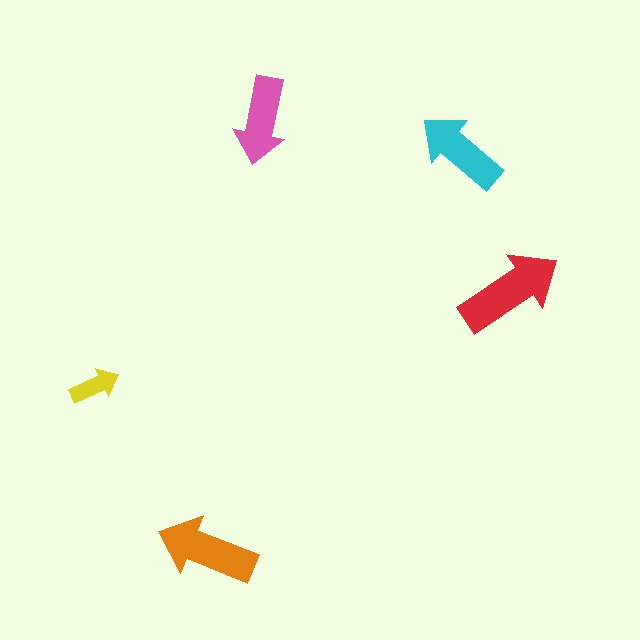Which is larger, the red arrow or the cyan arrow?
The red one.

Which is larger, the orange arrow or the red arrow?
The red one.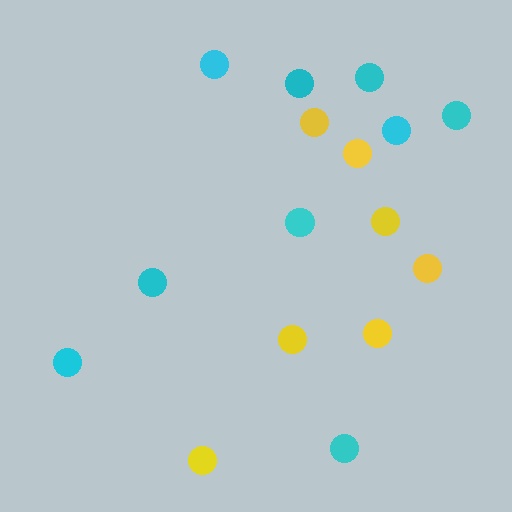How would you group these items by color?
There are 2 groups: one group of cyan circles (9) and one group of yellow circles (7).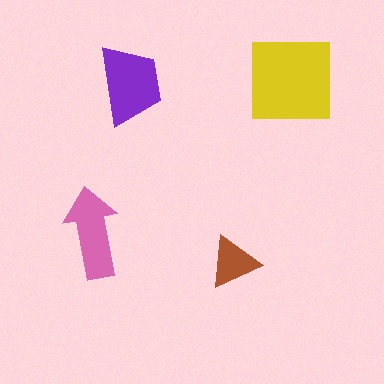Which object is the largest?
The yellow square.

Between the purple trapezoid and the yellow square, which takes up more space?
The yellow square.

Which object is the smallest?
The brown triangle.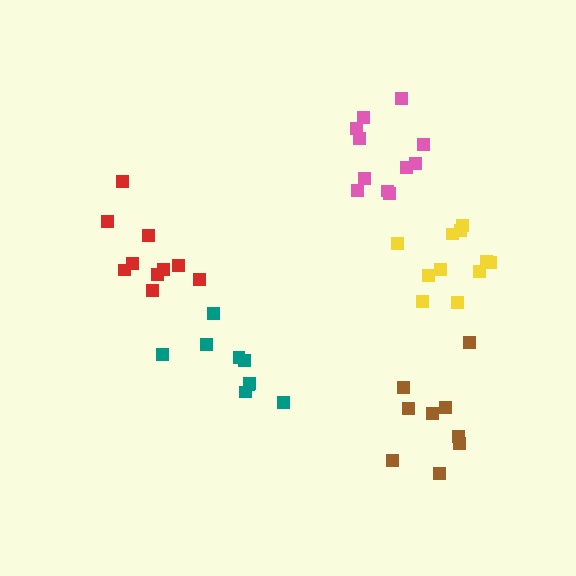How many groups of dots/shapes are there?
There are 5 groups.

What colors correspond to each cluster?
The clusters are colored: yellow, brown, pink, red, teal.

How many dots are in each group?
Group 1: 11 dots, Group 2: 9 dots, Group 3: 11 dots, Group 4: 10 dots, Group 5: 9 dots (50 total).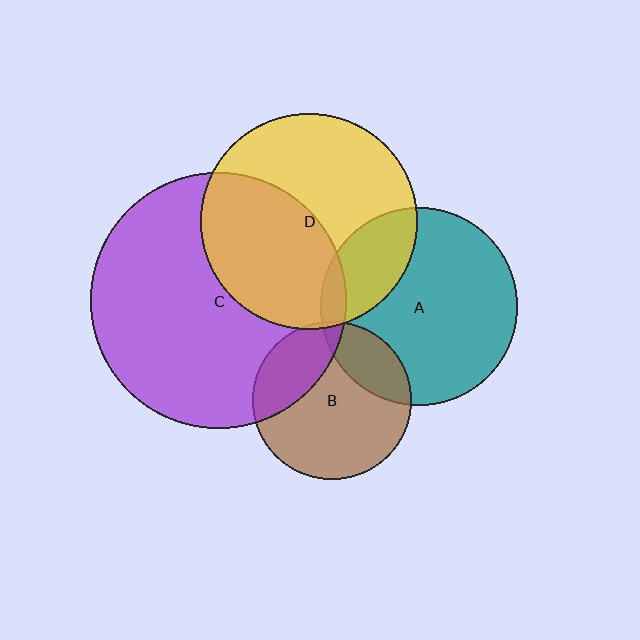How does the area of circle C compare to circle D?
Approximately 1.4 times.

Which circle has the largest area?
Circle C (purple).